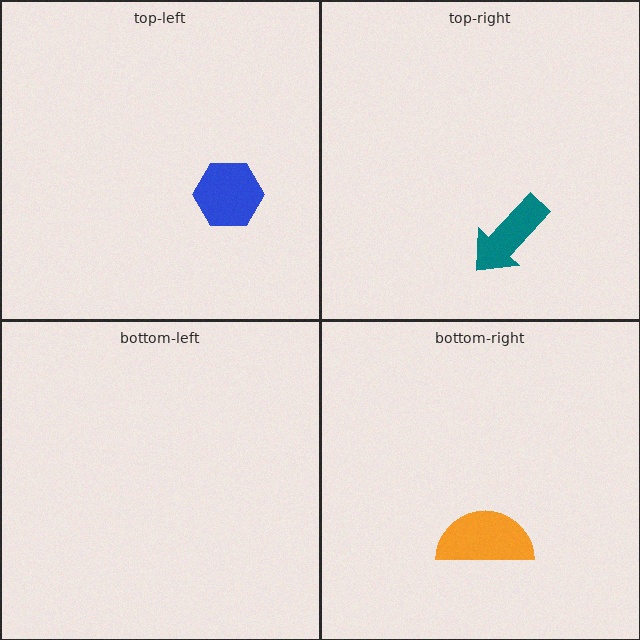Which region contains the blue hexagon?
The top-left region.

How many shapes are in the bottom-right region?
1.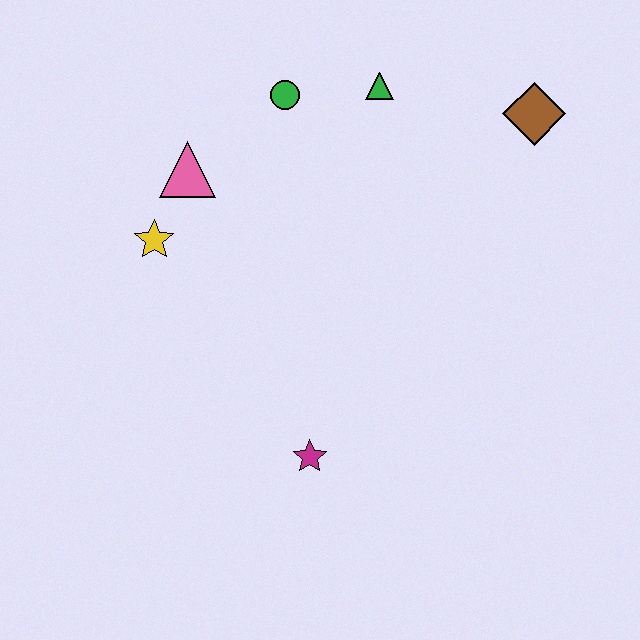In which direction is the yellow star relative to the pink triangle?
The yellow star is below the pink triangle.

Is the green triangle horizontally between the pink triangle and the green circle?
No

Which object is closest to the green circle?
The green triangle is closest to the green circle.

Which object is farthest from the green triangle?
The magenta star is farthest from the green triangle.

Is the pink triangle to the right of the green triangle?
No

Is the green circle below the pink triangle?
No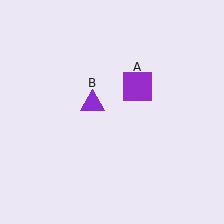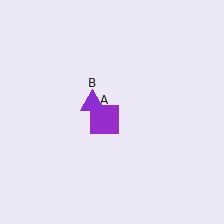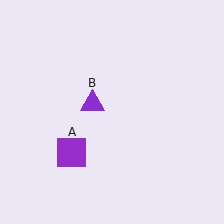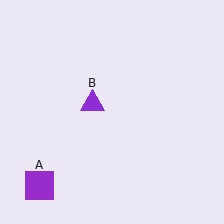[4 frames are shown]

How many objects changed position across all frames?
1 object changed position: purple square (object A).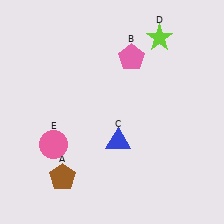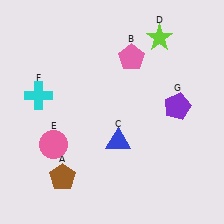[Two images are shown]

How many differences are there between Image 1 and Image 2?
There are 2 differences between the two images.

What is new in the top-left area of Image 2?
A cyan cross (F) was added in the top-left area of Image 2.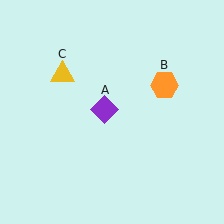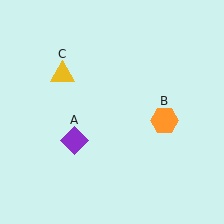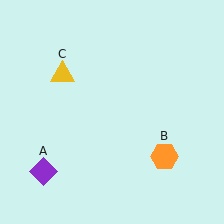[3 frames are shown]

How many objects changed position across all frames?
2 objects changed position: purple diamond (object A), orange hexagon (object B).